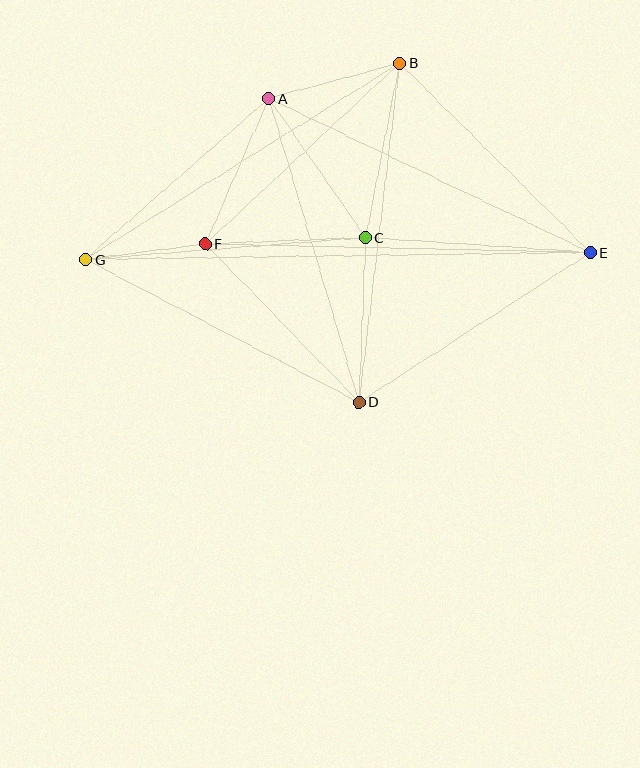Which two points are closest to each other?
Points F and G are closest to each other.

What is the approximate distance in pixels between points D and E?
The distance between D and E is approximately 275 pixels.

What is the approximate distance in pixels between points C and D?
The distance between C and D is approximately 165 pixels.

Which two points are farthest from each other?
Points E and G are farthest from each other.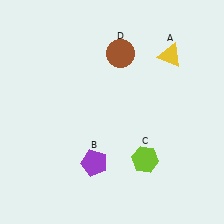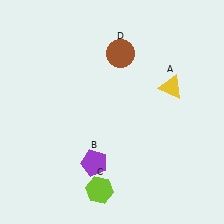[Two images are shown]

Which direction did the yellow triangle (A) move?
The yellow triangle (A) moved down.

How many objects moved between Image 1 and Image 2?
2 objects moved between the two images.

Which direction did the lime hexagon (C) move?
The lime hexagon (C) moved left.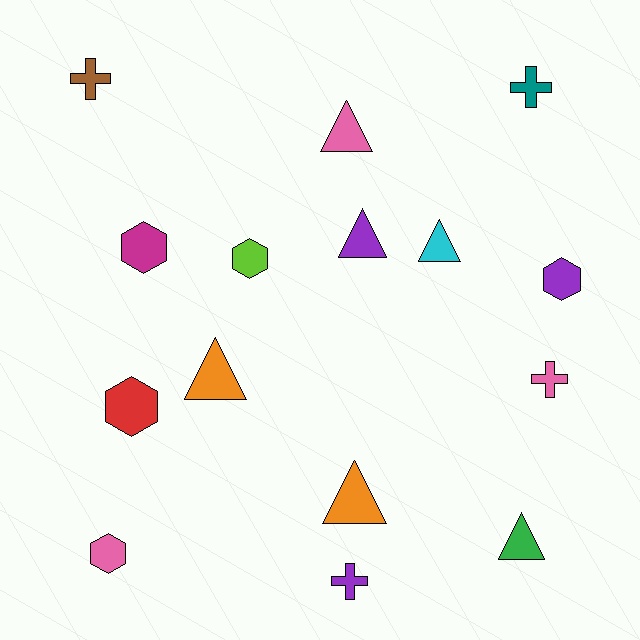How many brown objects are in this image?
There is 1 brown object.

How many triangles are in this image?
There are 6 triangles.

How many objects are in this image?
There are 15 objects.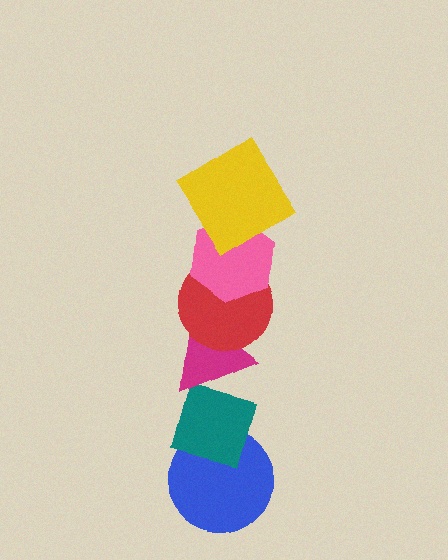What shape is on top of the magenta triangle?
The red circle is on top of the magenta triangle.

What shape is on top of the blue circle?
The teal diamond is on top of the blue circle.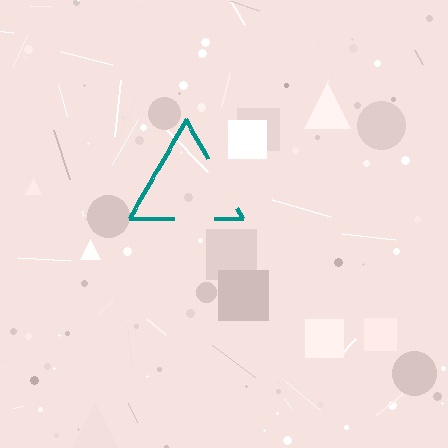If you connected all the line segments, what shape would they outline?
They would outline a triangle.